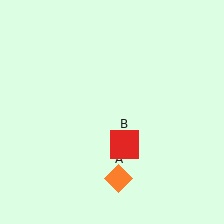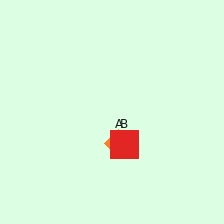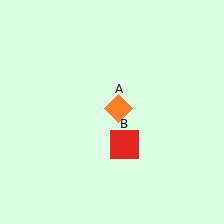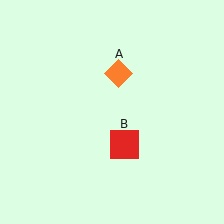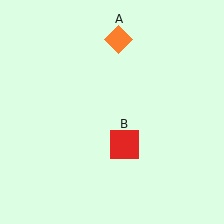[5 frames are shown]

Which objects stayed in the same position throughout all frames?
Red square (object B) remained stationary.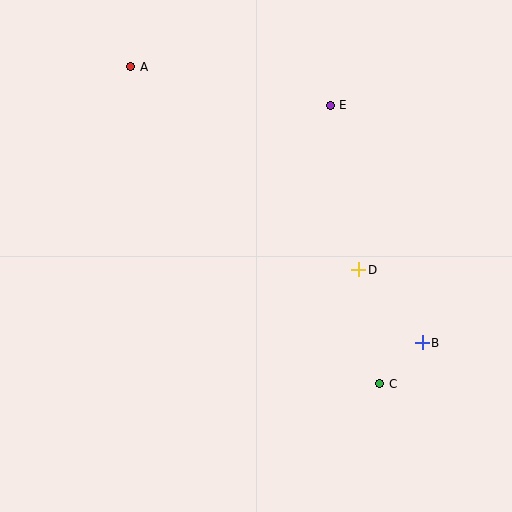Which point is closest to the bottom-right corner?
Point C is closest to the bottom-right corner.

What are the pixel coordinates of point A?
Point A is at (131, 67).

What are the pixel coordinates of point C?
Point C is at (380, 384).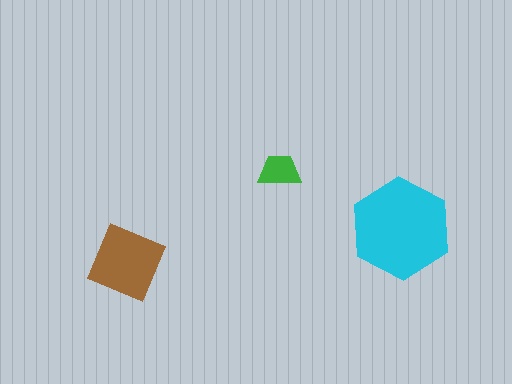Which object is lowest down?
The brown diamond is bottommost.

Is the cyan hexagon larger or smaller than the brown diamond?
Larger.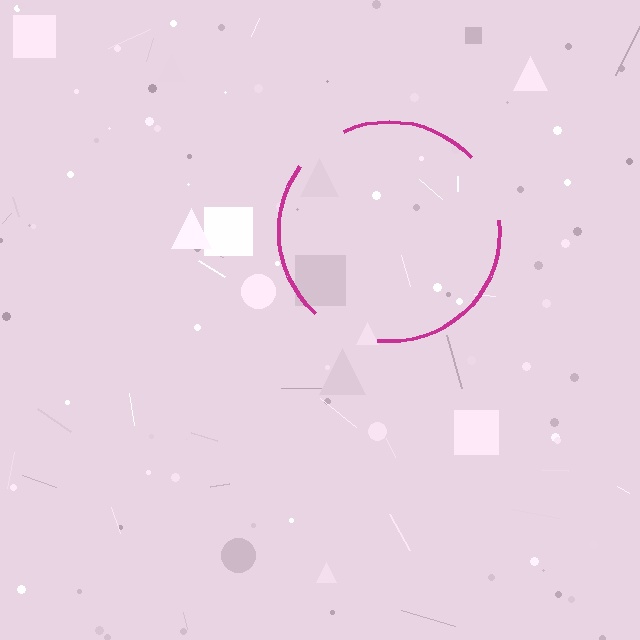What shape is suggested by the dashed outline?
The dashed outline suggests a circle.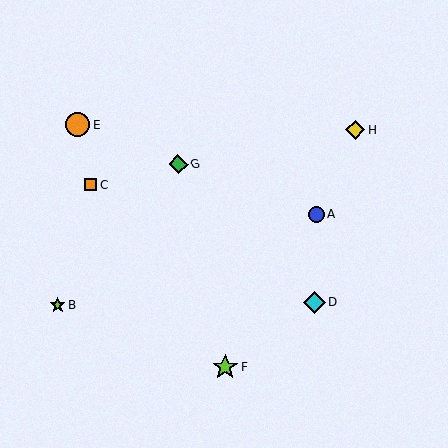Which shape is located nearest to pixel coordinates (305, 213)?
The blue circle (labeled A) at (316, 214) is nearest to that location.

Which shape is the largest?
The lime star (labeled F) is the largest.